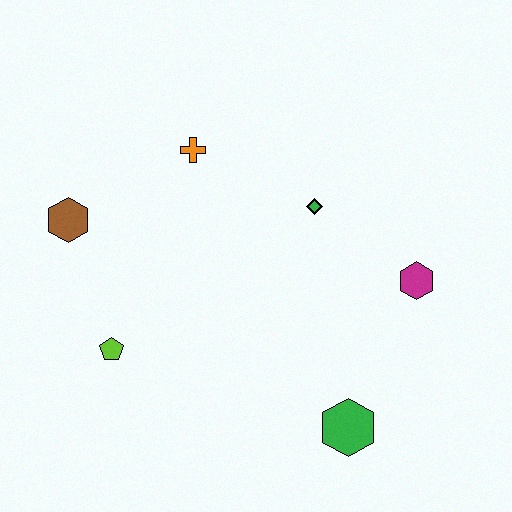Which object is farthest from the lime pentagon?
The magenta hexagon is farthest from the lime pentagon.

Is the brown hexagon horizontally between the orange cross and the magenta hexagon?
No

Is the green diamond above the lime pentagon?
Yes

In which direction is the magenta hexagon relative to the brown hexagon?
The magenta hexagon is to the right of the brown hexagon.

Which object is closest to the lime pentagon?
The brown hexagon is closest to the lime pentagon.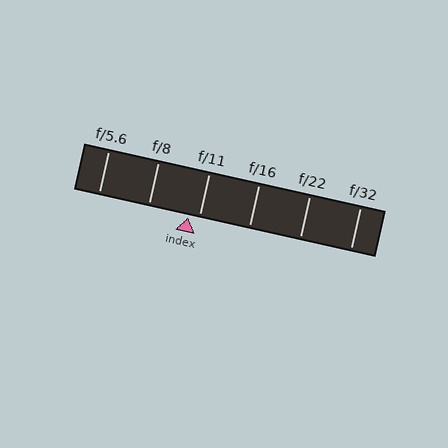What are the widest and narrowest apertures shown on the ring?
The widest aperture shown is f/5.6 and the narrowest is f/32.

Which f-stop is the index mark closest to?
The index mark is closest to f/11.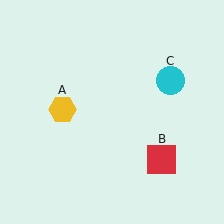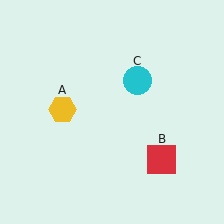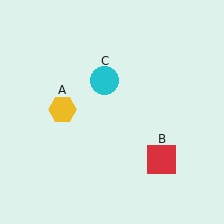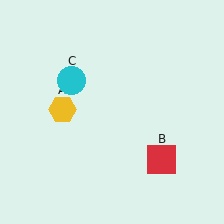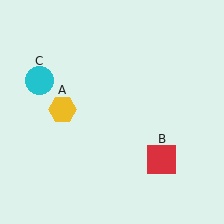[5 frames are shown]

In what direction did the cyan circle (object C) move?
The cyan circle (object C) moved left.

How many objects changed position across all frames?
1 object changed position: cyan circle (object C).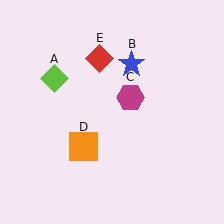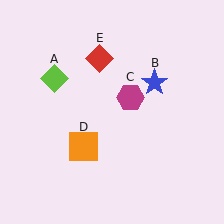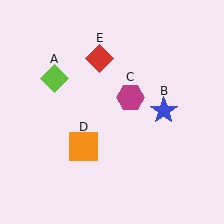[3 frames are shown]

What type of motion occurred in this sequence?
The blue star (object B) rotated clockwise around the center of the scene.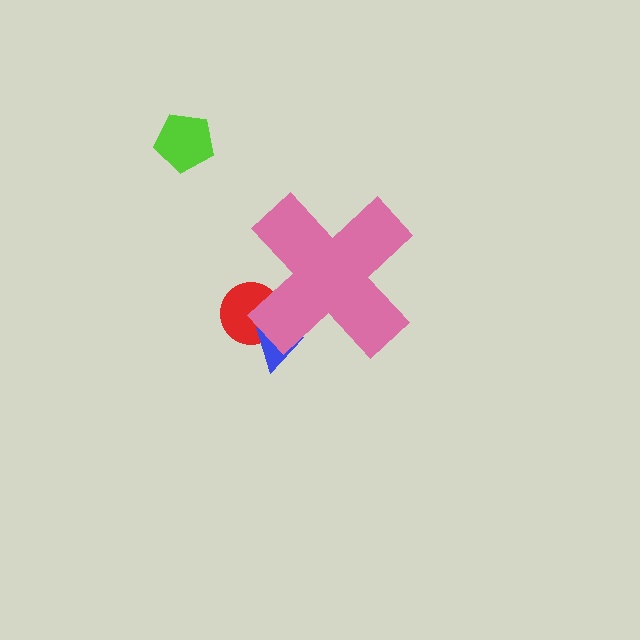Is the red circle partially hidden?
Yes, the red circle is partially hidden behind the pink cross.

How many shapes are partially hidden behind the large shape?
2 shapes are partially hidden.